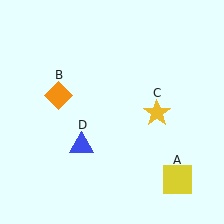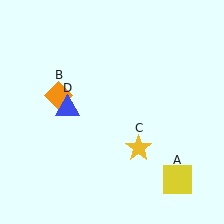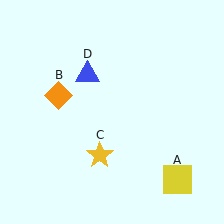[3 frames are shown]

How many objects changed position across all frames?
2 objects changed position: yellow star (object C), blue triangle (object D).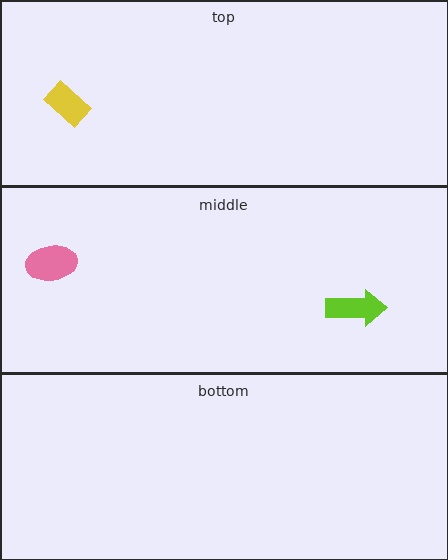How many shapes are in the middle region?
2.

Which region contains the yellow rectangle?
The top region.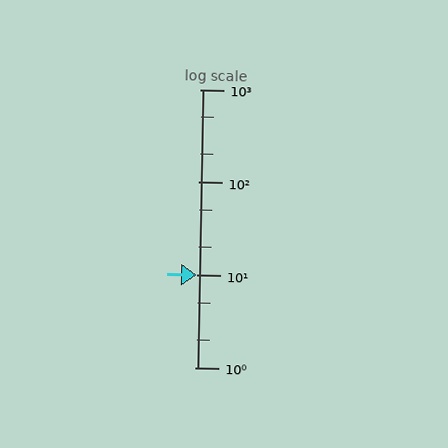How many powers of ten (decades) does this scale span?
The scale spans 3 decades, from 1 to 1000.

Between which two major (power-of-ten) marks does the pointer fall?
The pointer is between 10 and 100.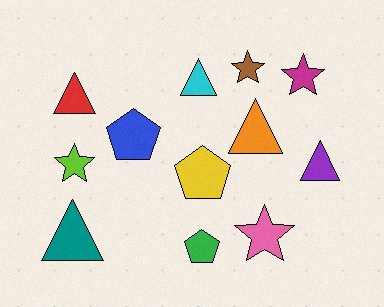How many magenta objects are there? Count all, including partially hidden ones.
There is 1 magenta object.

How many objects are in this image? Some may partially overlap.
There are 12 objects.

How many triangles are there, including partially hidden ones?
There are 5 triangles.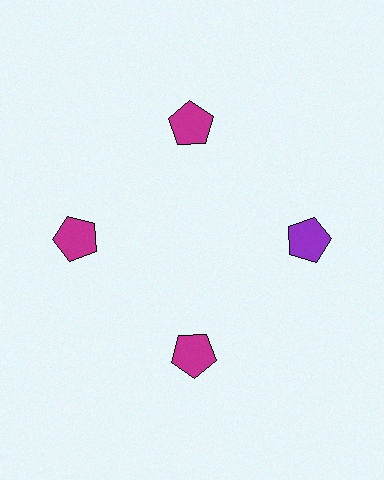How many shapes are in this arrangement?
There are 4 shapes arranged in a ring pattern.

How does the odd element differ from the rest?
It has a different color: purple instead of magenta.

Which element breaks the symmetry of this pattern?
The purple pentagon at roughly the 3 o'clock position breaks the symmetry. All other shapes are magenta pentagons.